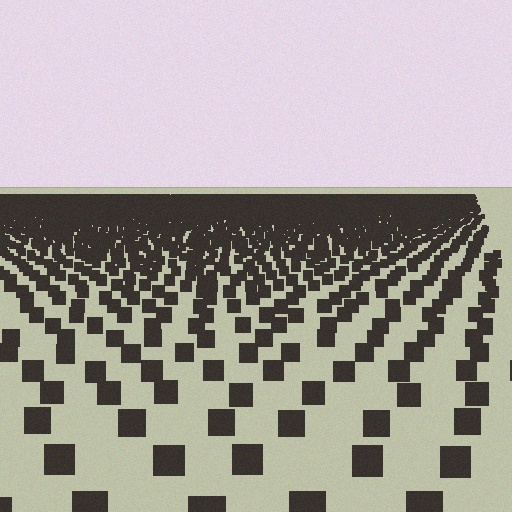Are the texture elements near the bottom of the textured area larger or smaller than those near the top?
Larger. Near the bottom, elements are closer to the viewer and appear at a bigger on-screen size.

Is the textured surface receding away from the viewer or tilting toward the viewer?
The surface is receding away from the viewer. Texture elements get smaller and denser toward the top.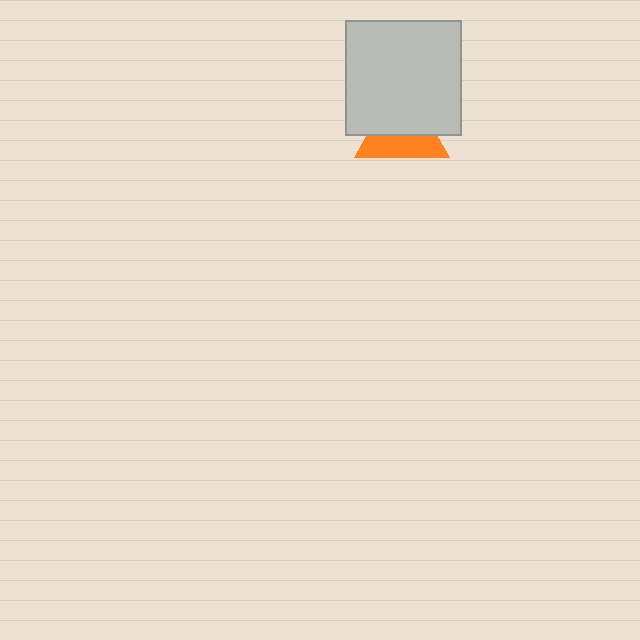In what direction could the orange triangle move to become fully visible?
The orange triangle could move down. That would shift it out from behind the light gray square entirely.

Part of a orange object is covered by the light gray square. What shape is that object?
It is a triangle.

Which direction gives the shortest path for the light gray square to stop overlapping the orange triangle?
Moving up gives the shortest separation.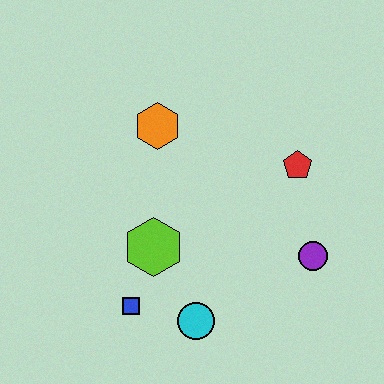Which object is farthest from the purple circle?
The orange hexagon is farthest from the purple circle.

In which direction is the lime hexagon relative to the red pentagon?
The lime hexagon is to the left of the red pentagon.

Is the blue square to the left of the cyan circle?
Yes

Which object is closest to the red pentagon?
The purple circle is closest to the red pentagon.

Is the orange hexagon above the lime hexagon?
Yes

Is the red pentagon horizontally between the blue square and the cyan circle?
No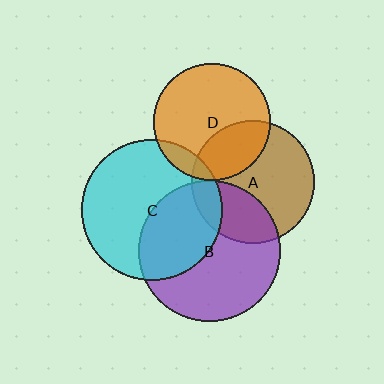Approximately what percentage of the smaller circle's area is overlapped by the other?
Approximately 10%.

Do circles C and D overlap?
Yes.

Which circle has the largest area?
Circle B (purple).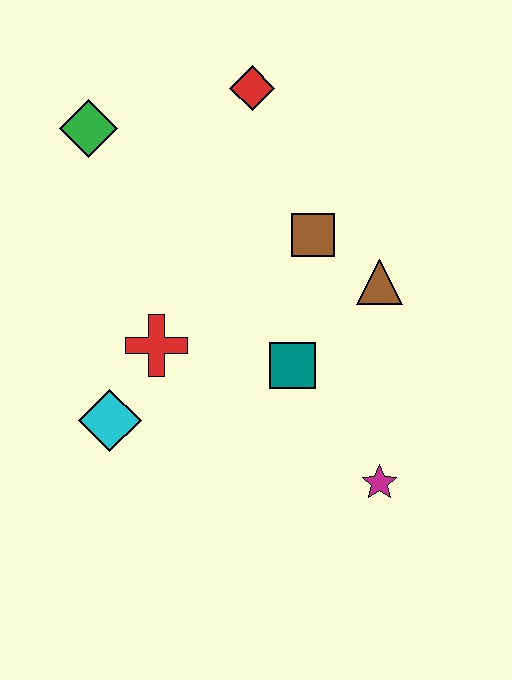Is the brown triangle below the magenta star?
No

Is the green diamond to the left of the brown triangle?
Yes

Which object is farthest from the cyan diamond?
The red diamond is farthest from the cyan diamond.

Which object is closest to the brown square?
The brown triangle is closest to the brown square.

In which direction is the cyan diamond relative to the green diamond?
The cyan diamond is below the green diamond.